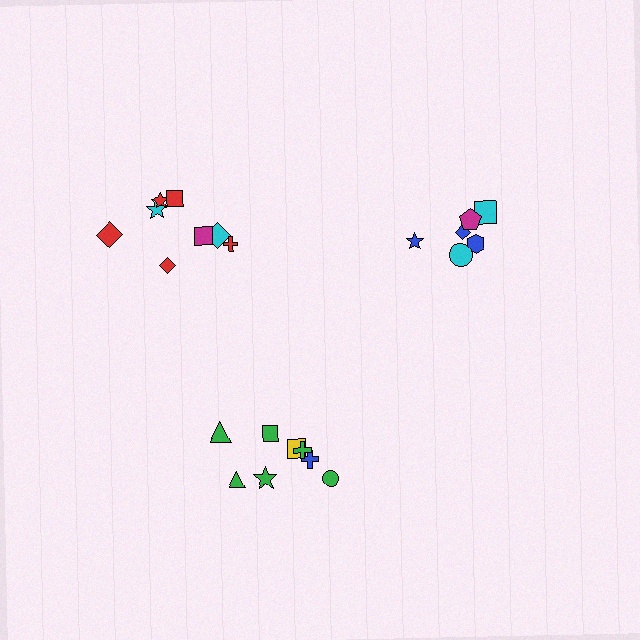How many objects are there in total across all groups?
There are 22 objects.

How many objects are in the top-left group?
There are 8 objects.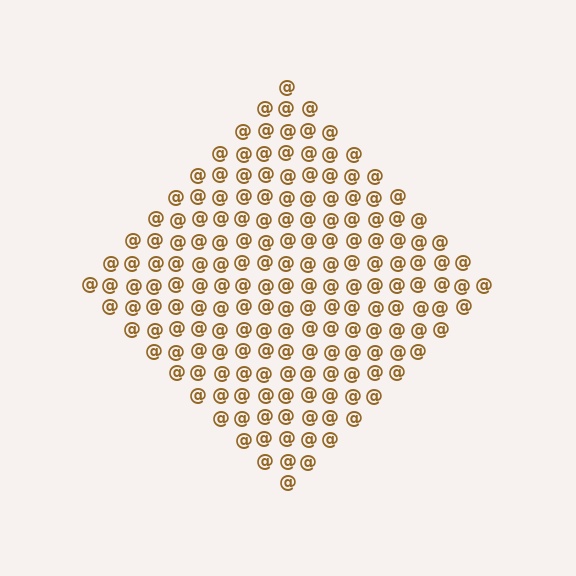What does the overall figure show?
The overall figure shows a diamond.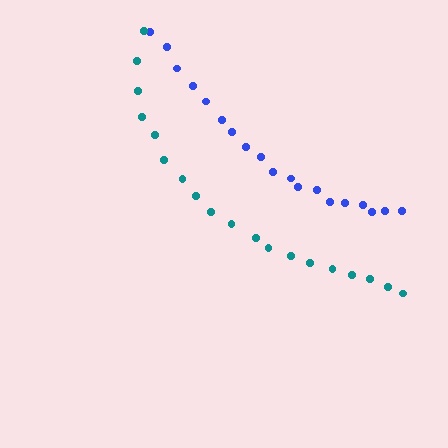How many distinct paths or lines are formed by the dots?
There are 2 distinct paths.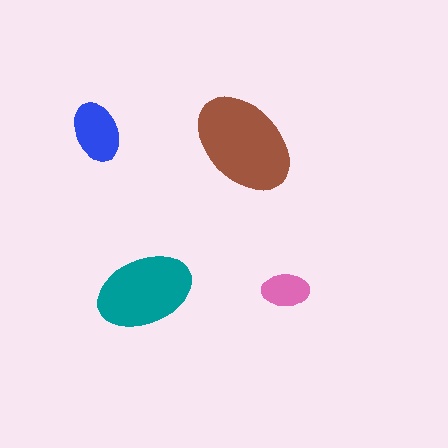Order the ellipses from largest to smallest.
the brown one, the teal one, the blue one, the pink one.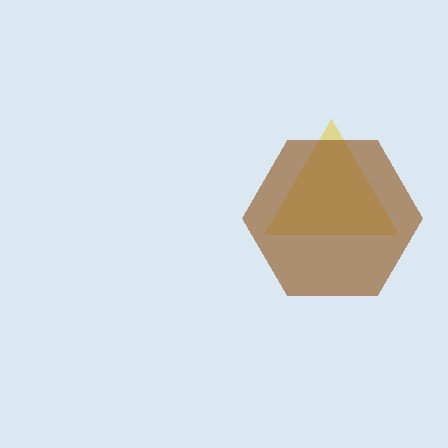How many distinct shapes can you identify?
There are 2 distinct shapes: a yellow triangle, a brown hexagon.